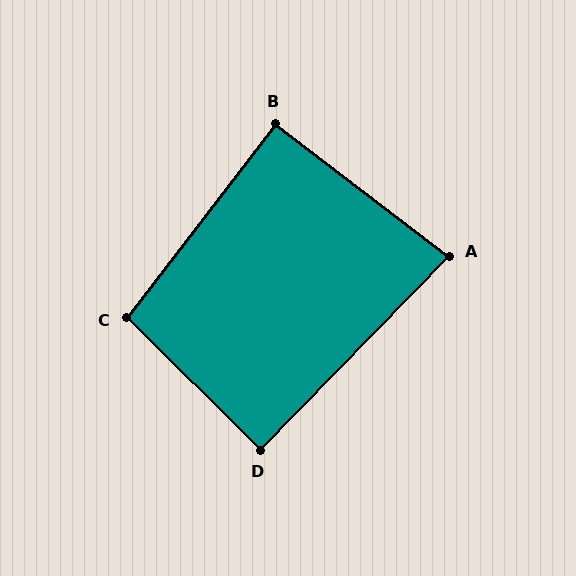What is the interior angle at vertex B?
Approximately 90 degrees (approximately right).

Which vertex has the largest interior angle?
C, at approximately 97 degrees.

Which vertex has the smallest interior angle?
A, at approximately 83 degrees.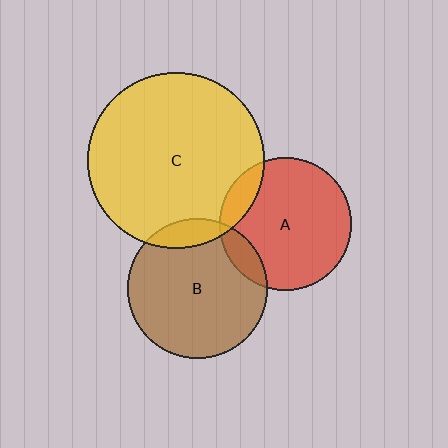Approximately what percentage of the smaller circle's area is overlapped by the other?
Approximately 10%.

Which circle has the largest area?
Circle C (yellow).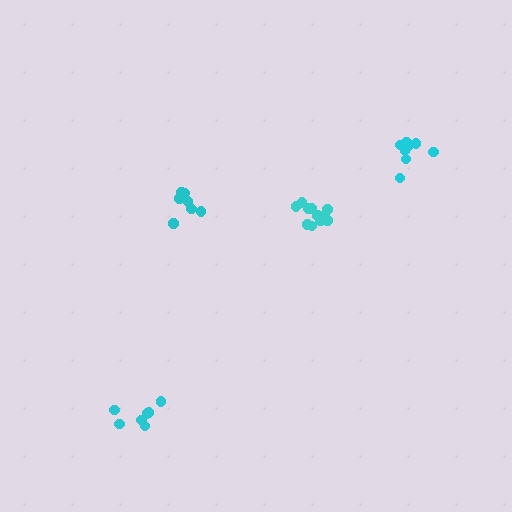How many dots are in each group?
Group 1: 8 dots, Group 2: 8 dots, Group 3: 7 dots, Group 4: 11 dots (34 total).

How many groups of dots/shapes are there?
There are 4 groups.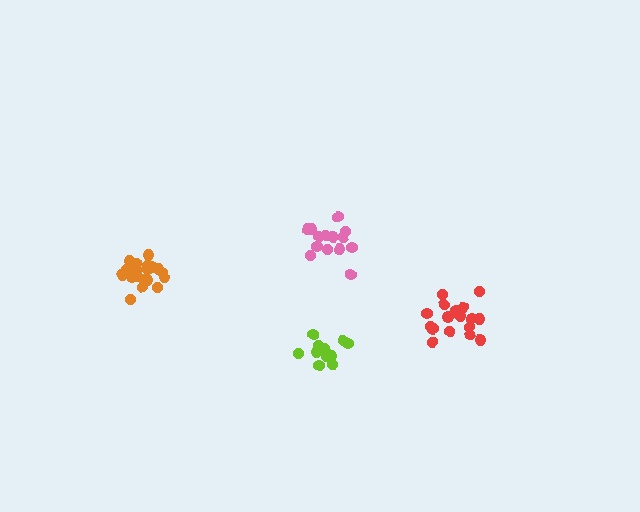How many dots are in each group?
Group 1: 15 dots, Group 2: 13 dots, Group 3: 18 dots, Group 4: 19 dots (65 total).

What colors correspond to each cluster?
The clusters are colored: pink, lime, red, orange.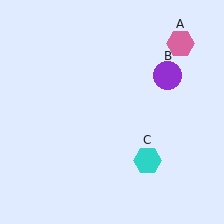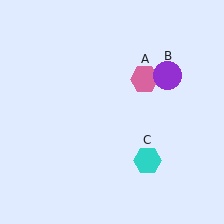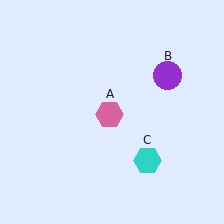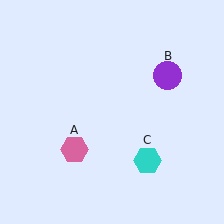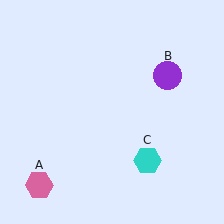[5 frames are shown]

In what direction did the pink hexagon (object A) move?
The pink hexagon (object A) moved down and to the left.